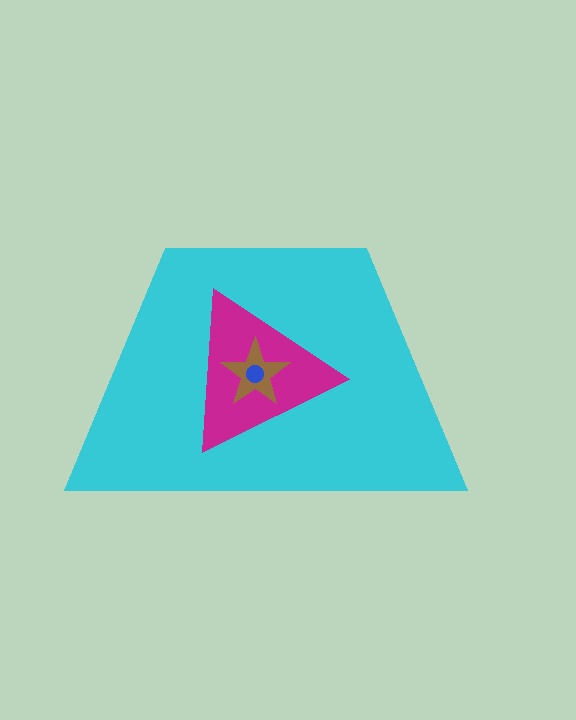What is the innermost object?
The blue circle.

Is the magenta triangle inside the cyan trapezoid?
Yes.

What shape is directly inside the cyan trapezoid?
The magenta triangle.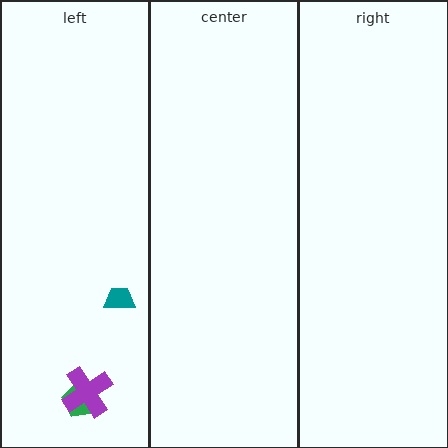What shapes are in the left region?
The green pentagon, the teal trapezoid, the purple cross.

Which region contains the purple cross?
The left region.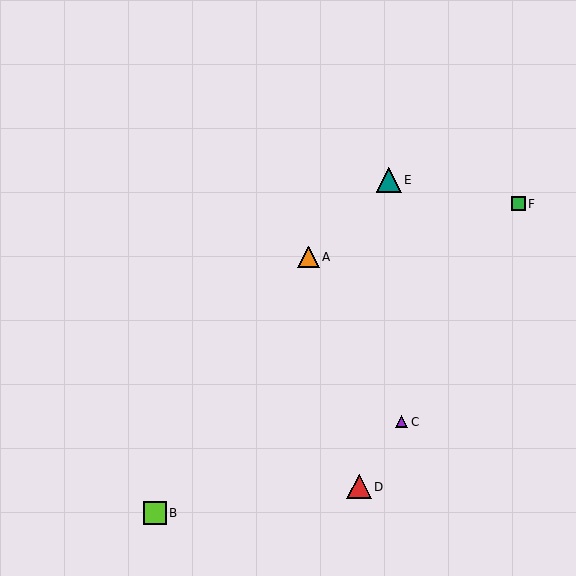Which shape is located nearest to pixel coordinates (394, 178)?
The teal triangle (labeled E) at (389, 180) is nearest to that location.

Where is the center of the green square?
The center of the green square is at (518, 204).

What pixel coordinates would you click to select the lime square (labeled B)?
Click at (155, 513) to select the lime square B.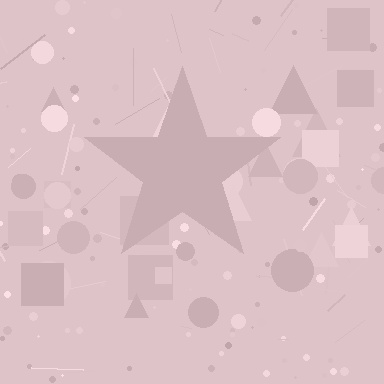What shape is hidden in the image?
A star is hidden in the image.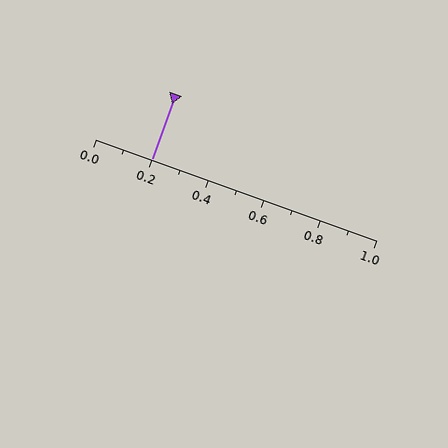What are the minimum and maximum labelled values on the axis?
The axis runs from 0.0 to 1.0.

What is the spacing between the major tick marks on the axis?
The major ticks are spaced 0.2 apart.